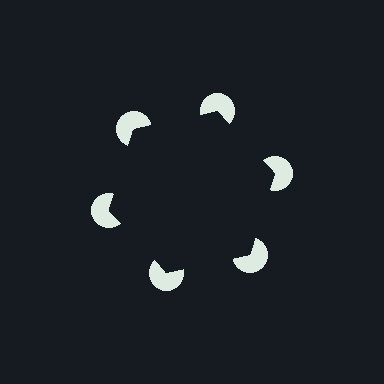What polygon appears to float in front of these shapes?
An illusory hexagon — its edges are inferred from the aligned wedge cuts in the pac-man discs, not physically drawn.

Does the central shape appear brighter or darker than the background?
It typically appears slightly darker than the background, even though no actual brightness change is drawn.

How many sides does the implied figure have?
6 sides.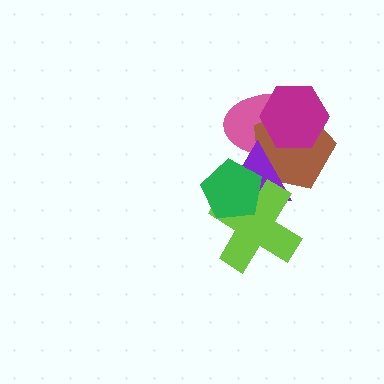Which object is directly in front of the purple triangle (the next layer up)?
The lime cross is directly in front of the purple triangle.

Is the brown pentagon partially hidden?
Yes, it is partially covered by another shape.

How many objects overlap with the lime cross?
2 objects overlap with the lime cross.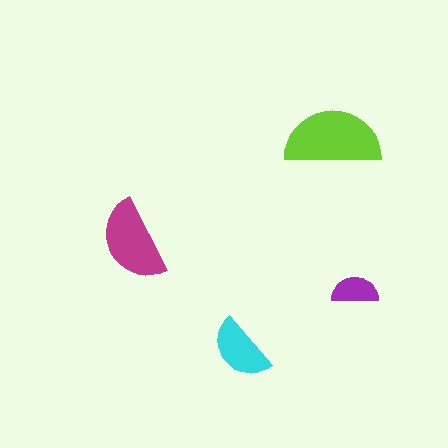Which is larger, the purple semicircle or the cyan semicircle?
The cyan one.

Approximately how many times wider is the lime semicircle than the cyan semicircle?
About 1.5 times wider.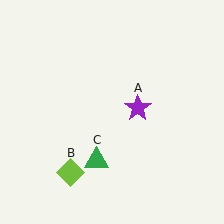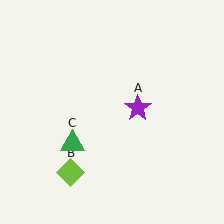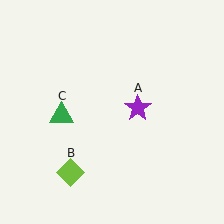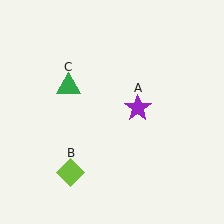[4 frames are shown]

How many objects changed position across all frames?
1 object changed position: green triangle (object C).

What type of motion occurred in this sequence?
The green triangle (object C) rotated clockwise around the center of the scene.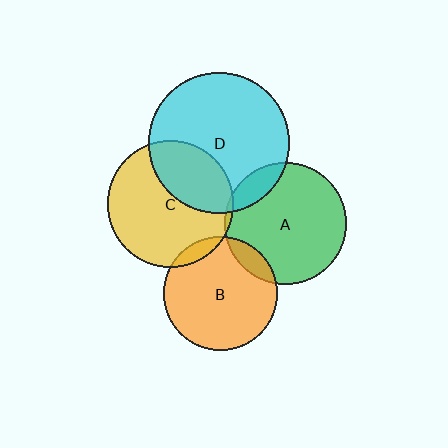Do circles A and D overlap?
Yes.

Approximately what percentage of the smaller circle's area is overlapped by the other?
Approximately 10%.